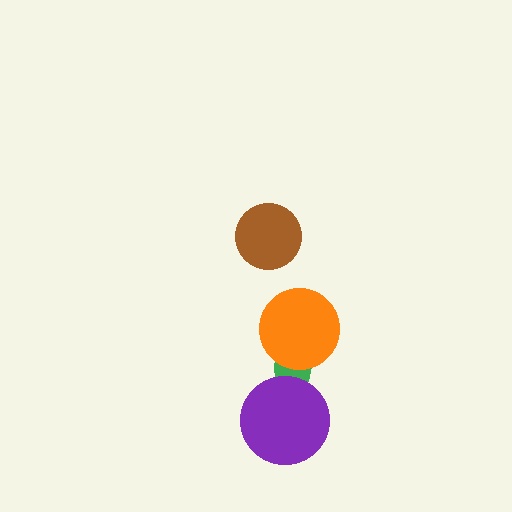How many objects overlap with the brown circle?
0 objects overlap with the brown circle.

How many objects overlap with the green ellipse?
2 objects overlap with the green ellipse.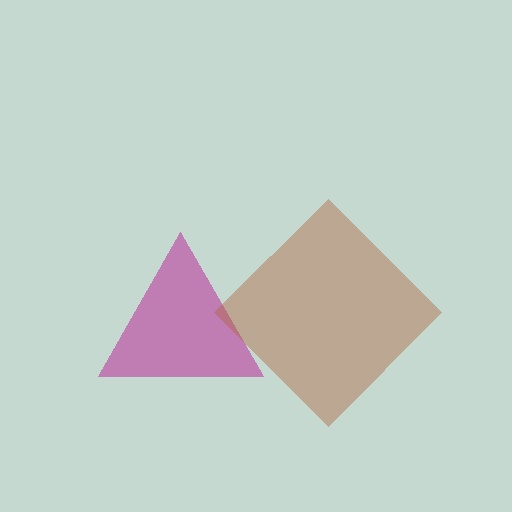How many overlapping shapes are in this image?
There are 2 overlapping shapes in the image.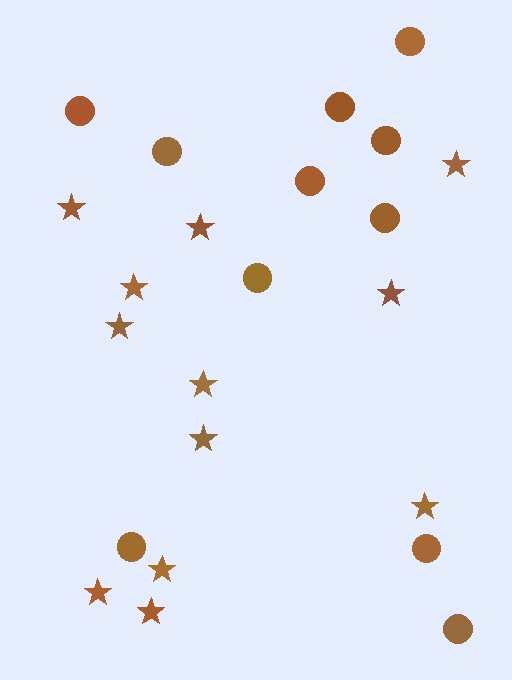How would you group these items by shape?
There are 2 groups: one group of circles (11) and one group of stars (12).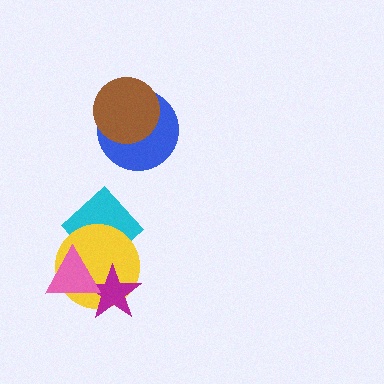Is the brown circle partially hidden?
No, no other shape covers it.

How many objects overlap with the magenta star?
2 objects overlap with the magenta star.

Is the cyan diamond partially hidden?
Yes, it is partially covered by another shape.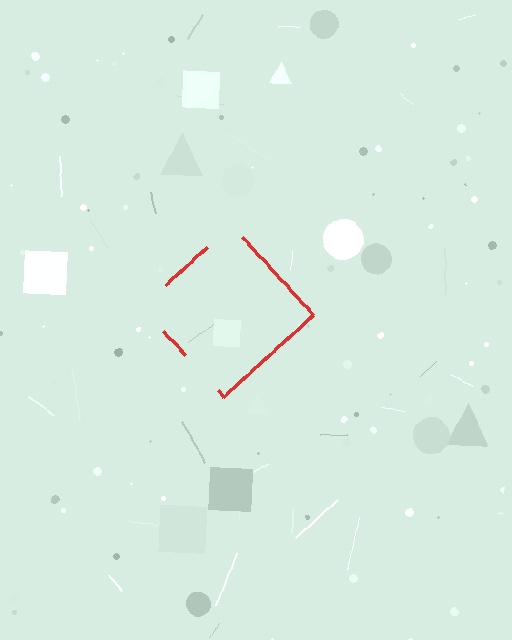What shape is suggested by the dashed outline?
The dashed outline suggests a diamond.